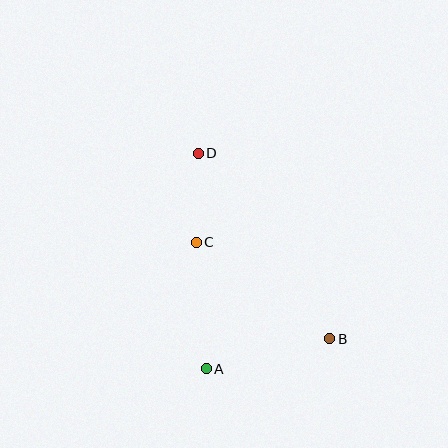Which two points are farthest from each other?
Points B and D are farthest from each other.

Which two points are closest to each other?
Points C and D are closest to each other.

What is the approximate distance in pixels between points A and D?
The distance between A and D is approximately 216 pixels.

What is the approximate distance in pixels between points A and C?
The distance between A and C is approximately 127 pixels.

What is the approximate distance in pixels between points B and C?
The distance between B and C is approximately 165 pixels.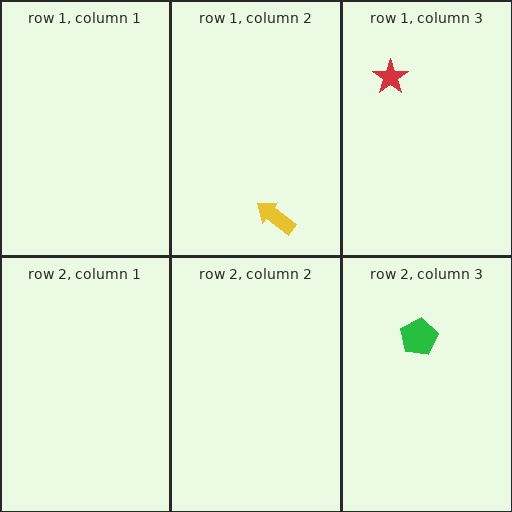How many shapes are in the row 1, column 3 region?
1.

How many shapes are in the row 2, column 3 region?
1.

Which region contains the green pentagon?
The row 2, column 3 region.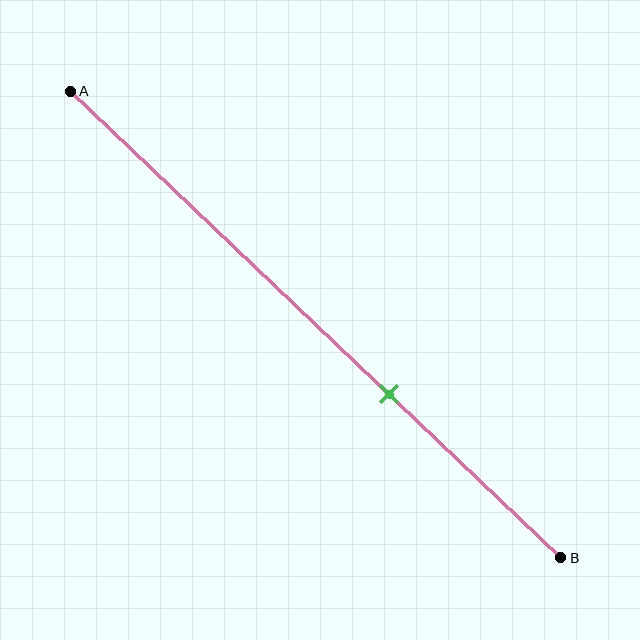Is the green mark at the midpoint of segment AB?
No, the mark is at about 65% from A, not at the 50% midpoint.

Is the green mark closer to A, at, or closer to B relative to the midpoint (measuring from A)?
The green mark is closer to point B than the midpoint of segment AB.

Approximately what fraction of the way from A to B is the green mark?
The green mark is approximately 65% of the way from A to B.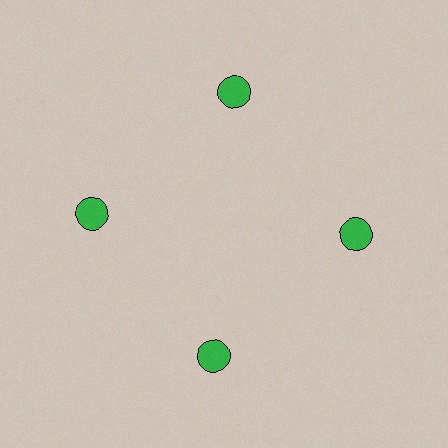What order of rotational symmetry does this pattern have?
This pattern has 4-fold rotational symmetry.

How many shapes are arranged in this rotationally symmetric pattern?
There are 4 shapes, arranged in 4 groups of 1.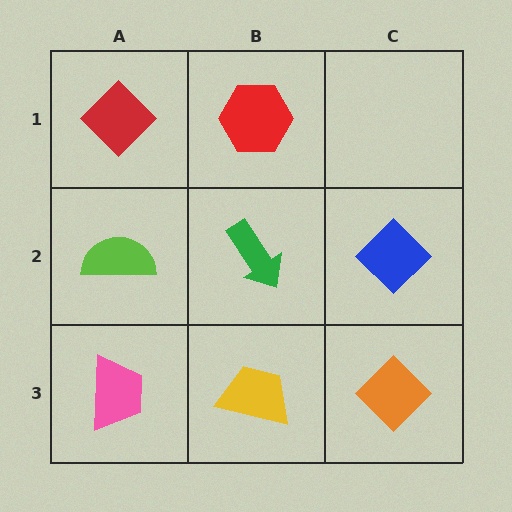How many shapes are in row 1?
2 shapes.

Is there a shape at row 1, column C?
No, that cell is empty.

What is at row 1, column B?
A red hexagon.